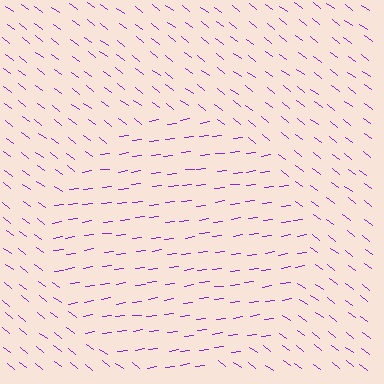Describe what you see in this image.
The image is filled with small purple line segments. A circle region in the image has lines oriented differently from the surrounding lines, creating a visible texture boundary.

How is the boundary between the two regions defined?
The boundary is defined purely by a change in line orientation (approximately 45 degrees difference). All lines are the same color and thickness.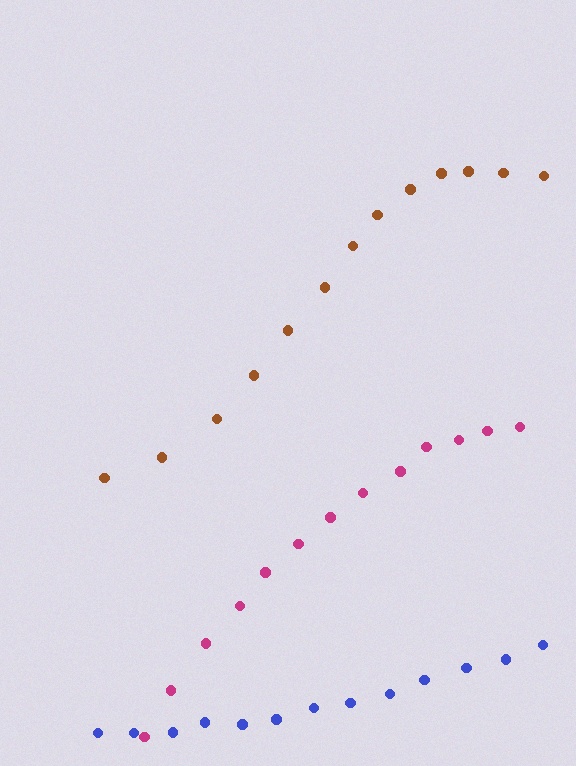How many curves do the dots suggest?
There are 3 distinct paths.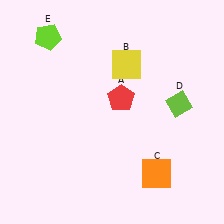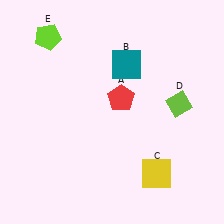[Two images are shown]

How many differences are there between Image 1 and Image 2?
There are 2 differences between the two images.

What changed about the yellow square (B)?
In Image 1, B is yellow. In Image 2, it changed to teal.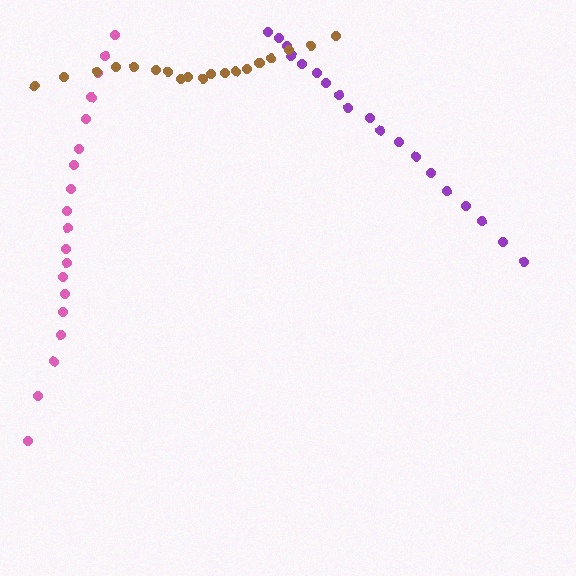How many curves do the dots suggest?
There are 3 distinct paths.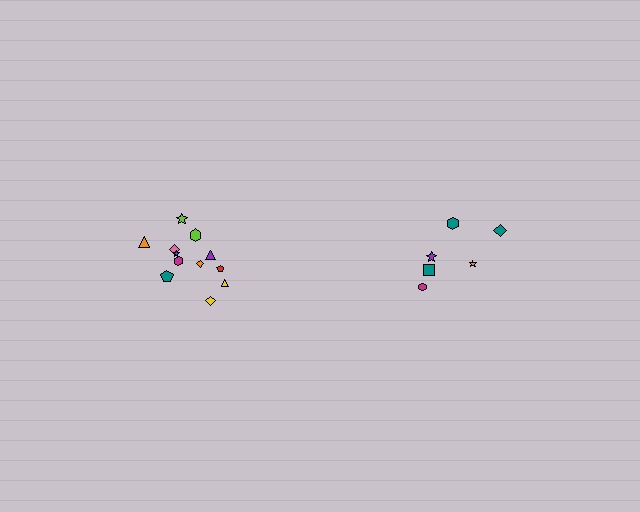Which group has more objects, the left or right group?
The left group.